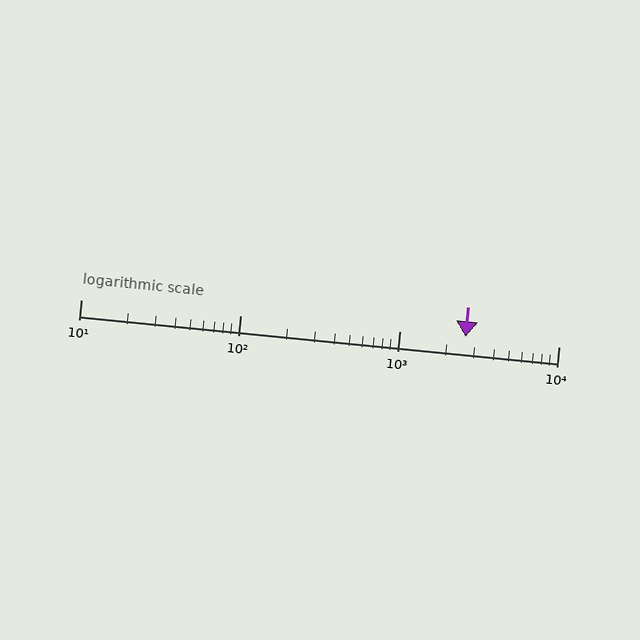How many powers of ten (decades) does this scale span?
The scale spans 3 decades, from 10 to 10000.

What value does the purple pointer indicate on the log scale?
The pointer indicates approximately 2600.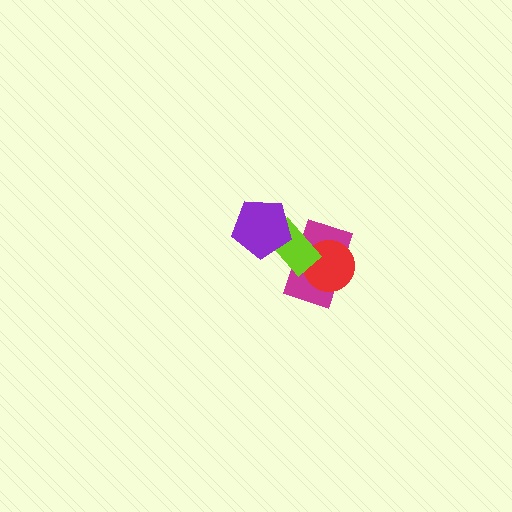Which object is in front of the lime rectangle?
The purple pentagon is in front of the lime rectangle.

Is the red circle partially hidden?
Yes, it is partially covered by another shape.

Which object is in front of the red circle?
The lime rectangle is in front of the red circle.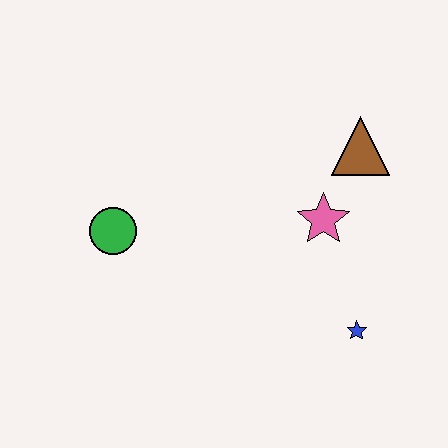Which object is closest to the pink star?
The brown triangle is closest to the pink star.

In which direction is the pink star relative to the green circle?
The pink star is to the right of the green circle.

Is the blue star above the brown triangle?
No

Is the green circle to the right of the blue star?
No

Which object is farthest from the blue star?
The green circle is farthest from the blue star.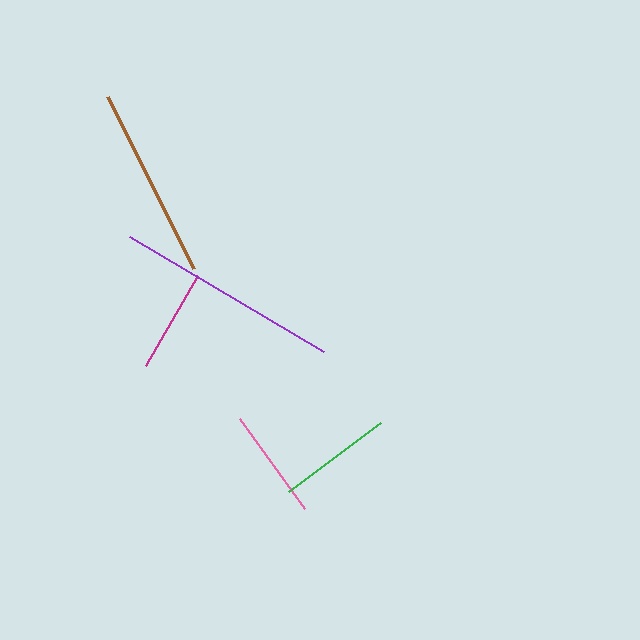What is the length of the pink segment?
The pink segment is approximately 112 pixels long.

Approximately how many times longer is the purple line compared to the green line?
The purple line is approximately 2.0 times the length of the green line.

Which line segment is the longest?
The purple line is the longest at approximately 226 pixels.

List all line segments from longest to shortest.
From longest to shortest: purple, brown, green, pink, magenta.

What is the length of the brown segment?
The brown segment is approximately 193 pixels long.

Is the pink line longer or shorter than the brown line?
The brown line is longer than the pink line.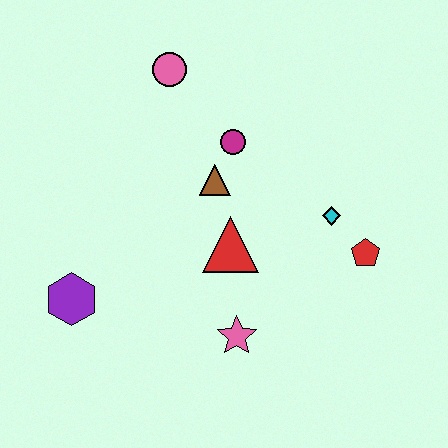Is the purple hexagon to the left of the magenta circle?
Yes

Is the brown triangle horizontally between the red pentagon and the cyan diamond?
No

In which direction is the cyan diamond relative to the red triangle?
The cyan diamond is to the right of the red triangle.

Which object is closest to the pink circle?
The magenta circle is closest to the pink circle.